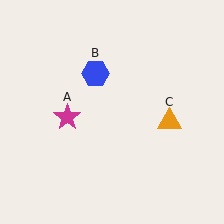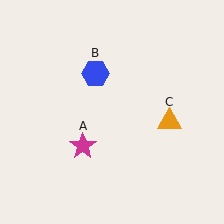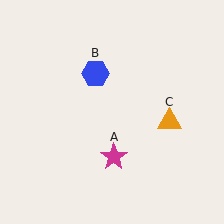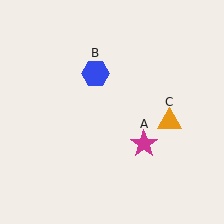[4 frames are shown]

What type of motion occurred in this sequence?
The magenta star (object A) rotated counterclockwise around the center of the scene.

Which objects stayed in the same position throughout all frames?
Blue hexagon (object B) and orange triangle (object C) remained stationary.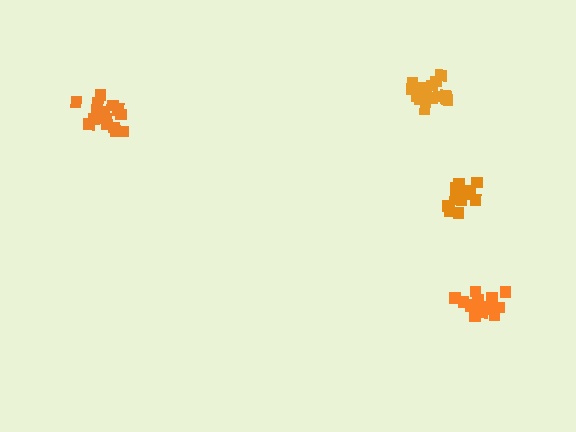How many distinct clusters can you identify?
There are 4 distinct clusters.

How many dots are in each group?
Group 1: 20 dots, Group 2: 20 dots, Group 3: 16 dots, Group 4: 15 dots (71 total).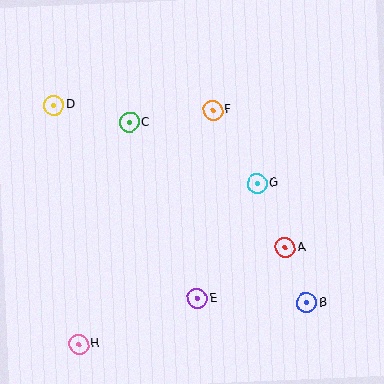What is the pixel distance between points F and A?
The distance between F and A is 155 pixels.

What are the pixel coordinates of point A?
Point A is at (285, 248).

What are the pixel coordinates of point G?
Point G is at (257, 183).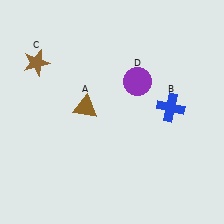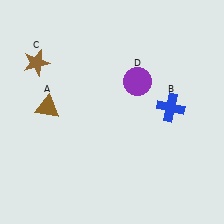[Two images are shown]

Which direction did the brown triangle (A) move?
The brown triangle (A) moved left.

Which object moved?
The brown triangle (A) moved left.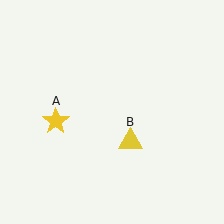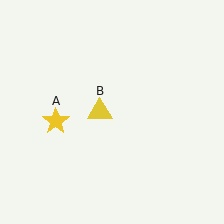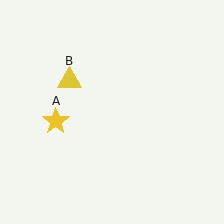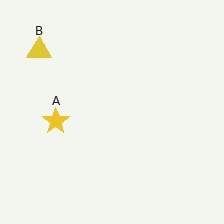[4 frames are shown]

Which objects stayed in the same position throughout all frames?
Yellow star (object A) remained stationary.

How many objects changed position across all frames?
1 object changed position: yellow triangle (object B).